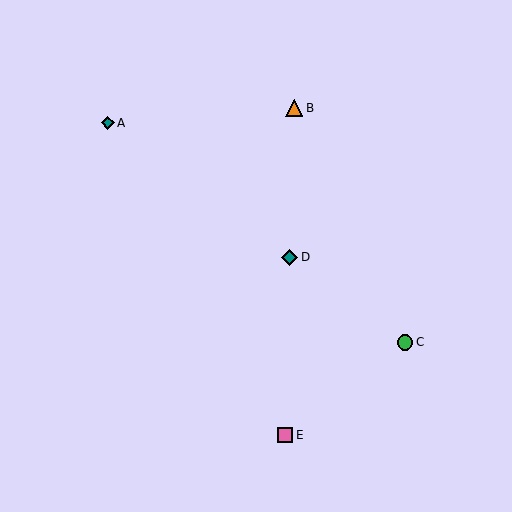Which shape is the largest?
The orange triangle (labeled B) is the largest.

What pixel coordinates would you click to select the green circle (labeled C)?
Click at (405, 342) to select the green circle C.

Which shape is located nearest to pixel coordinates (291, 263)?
The teal diamond (labeled D) at (290, 257) is nearest to that location.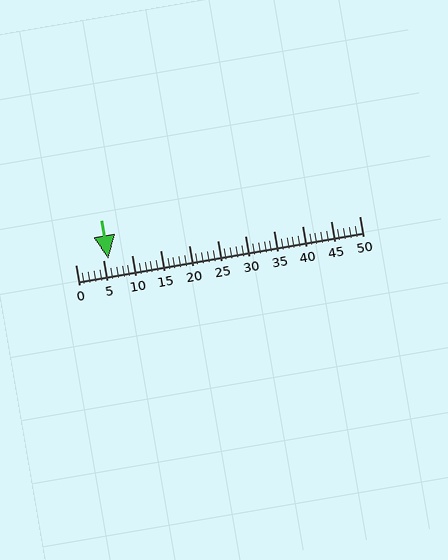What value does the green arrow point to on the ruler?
The green arrow points to approximately 6.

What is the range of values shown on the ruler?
The ruler shows values from 0 to 50.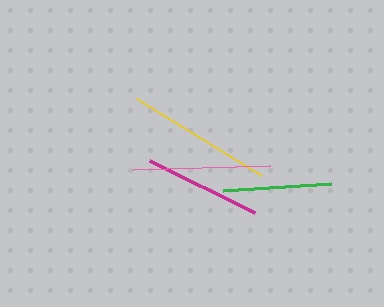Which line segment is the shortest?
The green line is the shortest at approximately 109 pixels.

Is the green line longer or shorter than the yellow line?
The yellow line is longer than the green line.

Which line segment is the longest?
The yellow line is the longest at approximately 147 pixels.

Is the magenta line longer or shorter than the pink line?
The pink line is longer than the magenta line.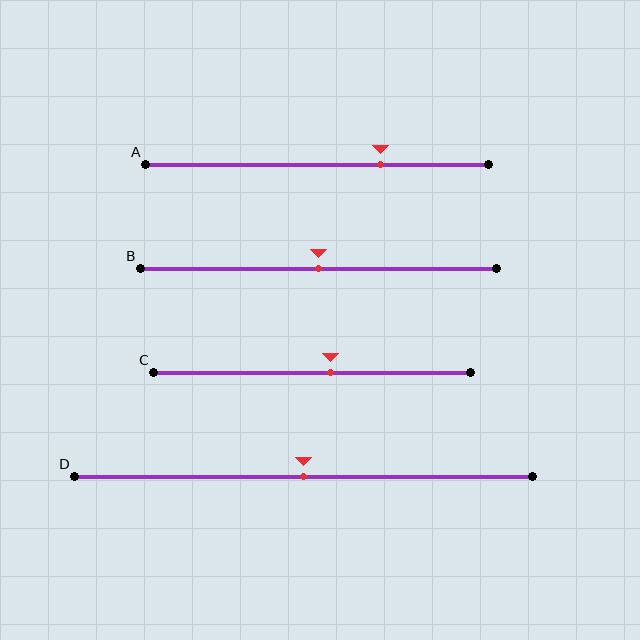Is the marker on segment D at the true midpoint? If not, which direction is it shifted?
Yes, the marker on segment D is at the true midpoint.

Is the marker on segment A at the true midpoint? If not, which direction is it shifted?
No, the marker on segment A is shifted to the right by about 19% of the segment length.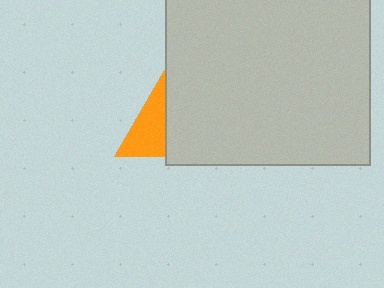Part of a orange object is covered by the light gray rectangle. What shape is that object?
It is a triangle.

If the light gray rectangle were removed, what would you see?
You would see the complete orange triangle.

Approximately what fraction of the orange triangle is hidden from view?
Roughly 55% of the orange triangle is hidden behind the light gray rectangle.